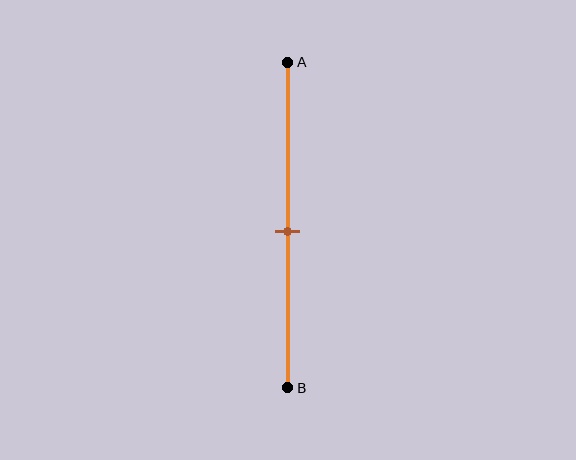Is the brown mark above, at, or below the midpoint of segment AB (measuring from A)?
The brown mark is approximately at the midpoint of segment AB.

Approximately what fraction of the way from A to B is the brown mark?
The brown mark is approximately 50% of the way from A to B.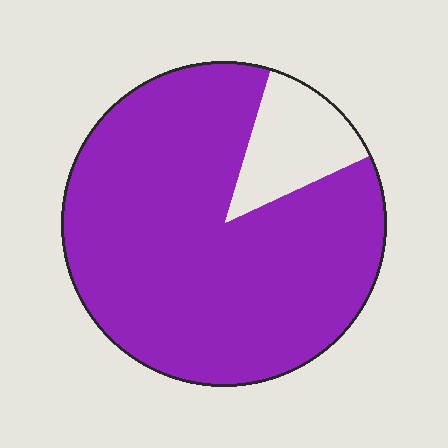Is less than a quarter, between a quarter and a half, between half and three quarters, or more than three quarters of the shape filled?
More than three quarters.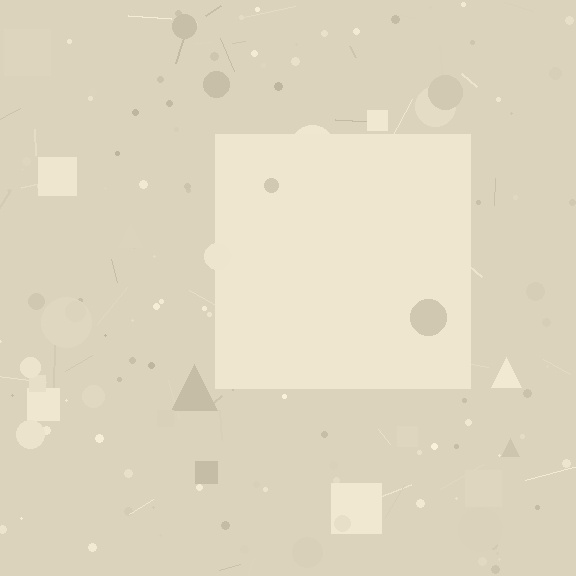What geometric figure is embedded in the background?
A square is embedded in the background.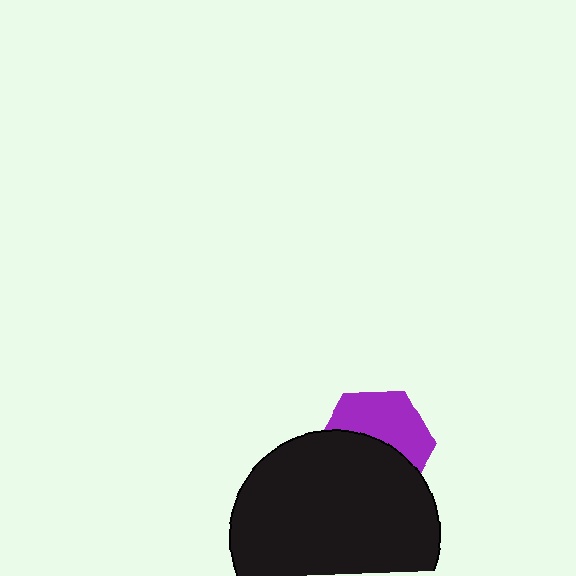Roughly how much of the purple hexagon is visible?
About half of it is visible (roughly 47%).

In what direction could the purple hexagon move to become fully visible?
The purple hexagon could move up. That would shift it out from behind the black circle entirely.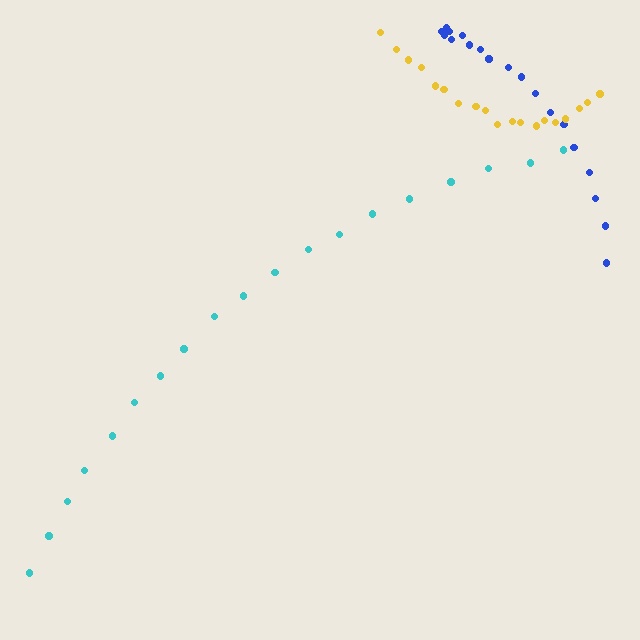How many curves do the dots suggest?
There are 3 distinct paths.